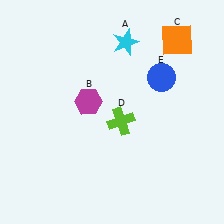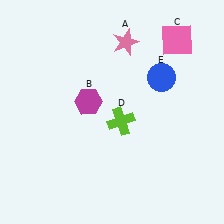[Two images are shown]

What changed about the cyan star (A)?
In Image 1, A is cyan. In Image 2, it changed to pink.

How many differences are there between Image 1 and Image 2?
There are 2 differences between the two images.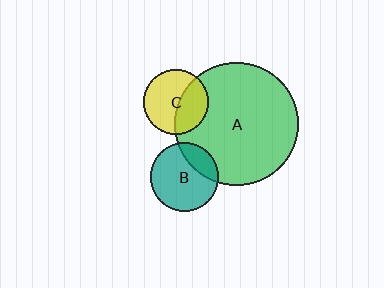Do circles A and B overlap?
Yes.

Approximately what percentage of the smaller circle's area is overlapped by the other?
Approximately 25%.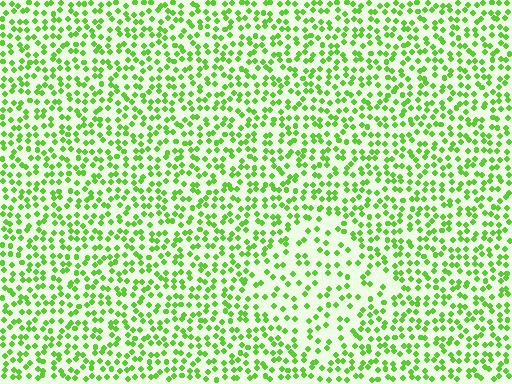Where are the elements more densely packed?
The elements are more densely packed outside the diamond boundary.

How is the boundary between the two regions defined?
The boundary is defined by a change in element density (approximately 1.8x ratio). All elements are the same color, size, and shape.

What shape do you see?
I see a diamond.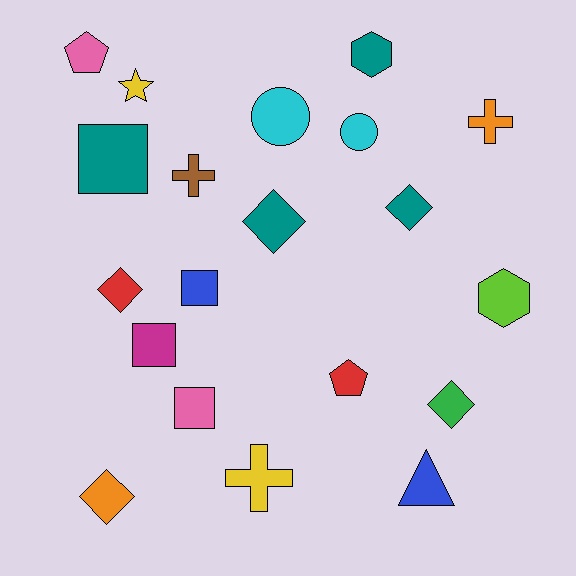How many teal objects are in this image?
There are 4 teal objects.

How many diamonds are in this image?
There are 5 diamonds.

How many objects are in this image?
There are 20 objects.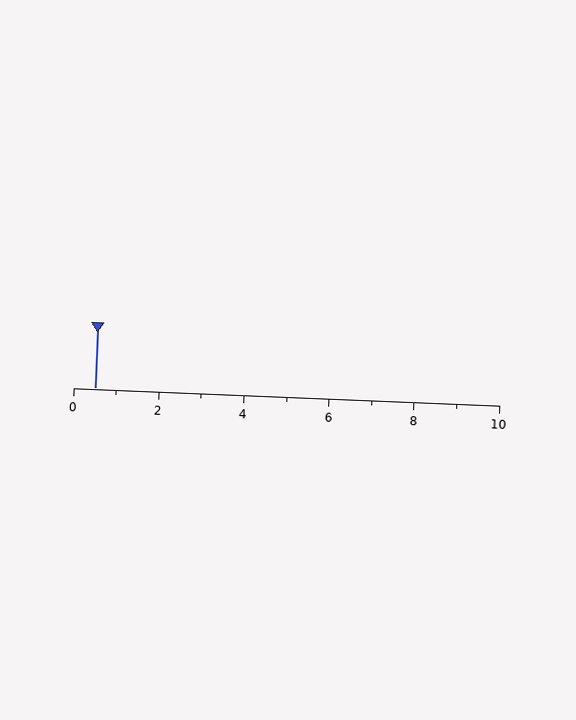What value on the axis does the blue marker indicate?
The marker indicates approximately 0.5.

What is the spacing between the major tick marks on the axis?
The major ticks are spaced 2 apart.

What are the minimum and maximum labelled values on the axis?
The axis runs from 0 to 10.